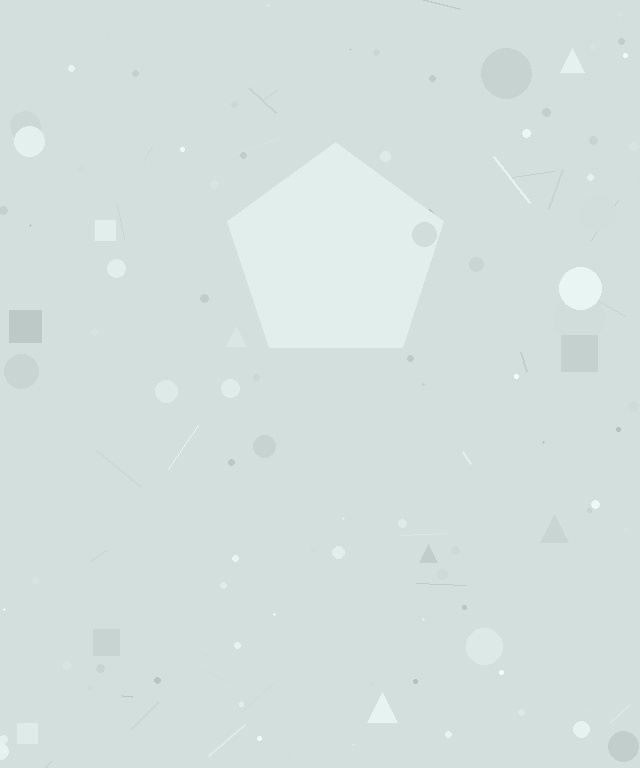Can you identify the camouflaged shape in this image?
The camouflaged shape is a pentagon.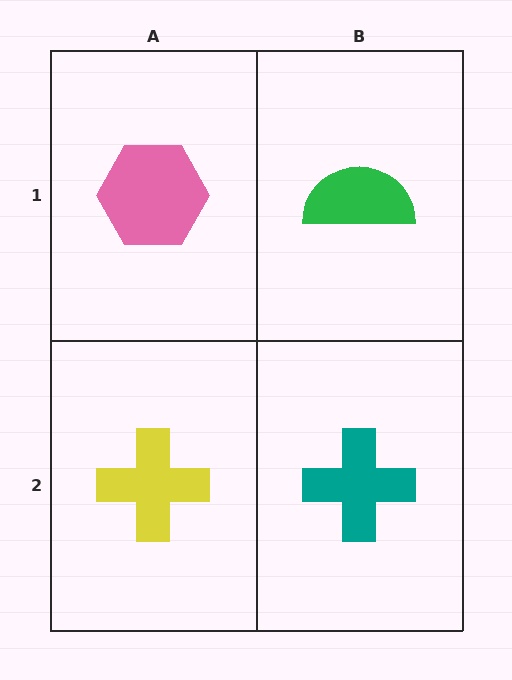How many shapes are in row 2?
2 shapes.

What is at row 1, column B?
A green semicircle.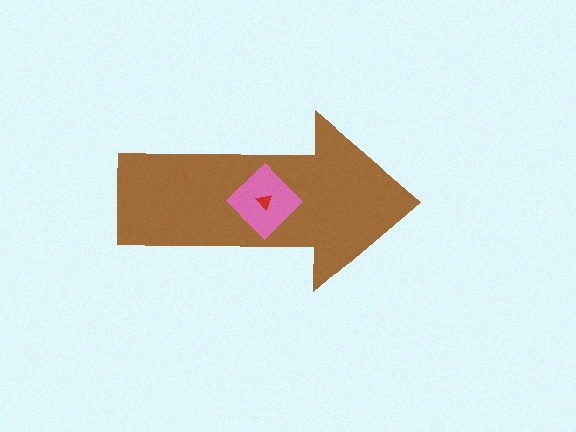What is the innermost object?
The red triangle.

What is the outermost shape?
The brown arrow.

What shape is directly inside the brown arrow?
The pink diamond.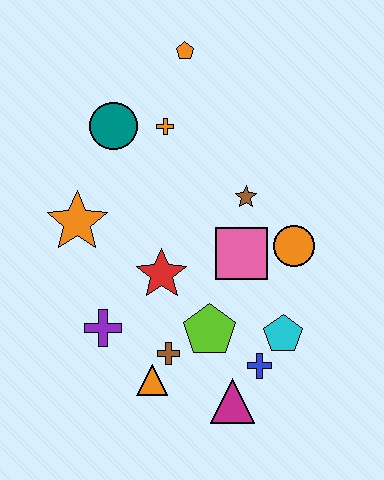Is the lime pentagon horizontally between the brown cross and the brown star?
Yes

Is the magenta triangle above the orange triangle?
No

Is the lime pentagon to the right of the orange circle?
No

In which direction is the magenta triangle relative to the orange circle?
The magenta triangle is below the orange circle.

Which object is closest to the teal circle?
The orange cross is closest to the teal circle.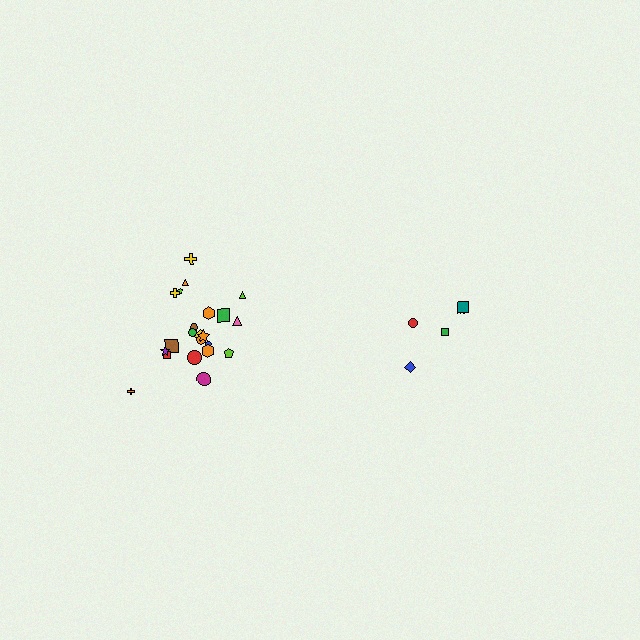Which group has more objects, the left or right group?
The left group.